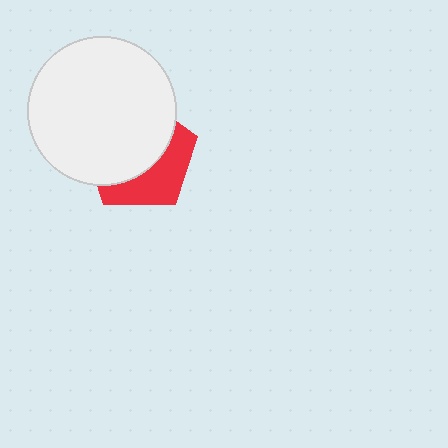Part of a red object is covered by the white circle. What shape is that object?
It is a pentagon.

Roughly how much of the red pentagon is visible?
A small part of it is visible (roughly 40%).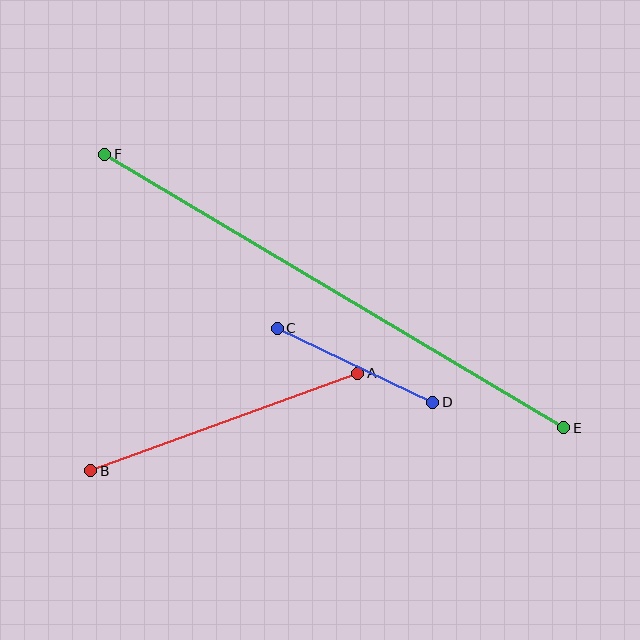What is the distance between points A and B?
The distance is approximately 284 pixels.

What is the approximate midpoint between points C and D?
The midpoint is at approximately (355, 365) pixels.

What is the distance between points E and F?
The distance is approximately 534 pixels.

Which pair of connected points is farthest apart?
Points E and F are farthest apart.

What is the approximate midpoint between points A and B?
The midpoint is at approximately (224, 422) pixels.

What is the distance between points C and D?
The distance is approximately 173 pixels.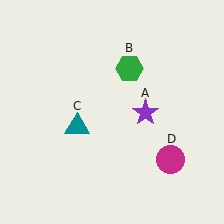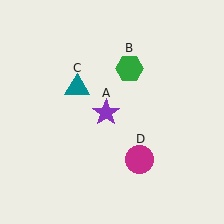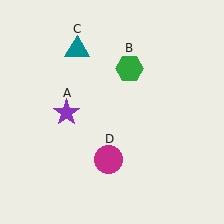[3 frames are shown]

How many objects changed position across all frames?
3 objects changed position: purple star (object A), teal triangle (object C), magenta circle (object D).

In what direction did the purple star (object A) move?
The purple star (object A) moved left.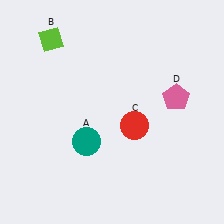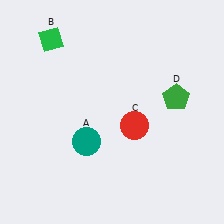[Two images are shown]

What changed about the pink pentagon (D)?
In Image 1, D is pink. In Image 2, it changed to green.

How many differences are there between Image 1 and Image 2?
There are 2 differences between the two images.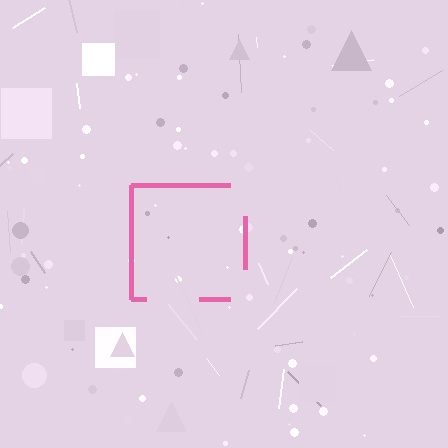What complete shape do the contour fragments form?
The contour fragments form a square.